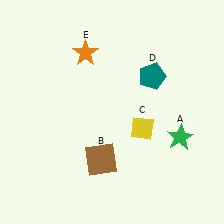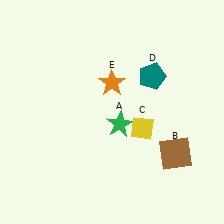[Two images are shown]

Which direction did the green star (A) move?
The green star (A) moved left.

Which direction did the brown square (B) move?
The brown square (B) moved right.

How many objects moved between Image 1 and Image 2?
3 objects moved between the two images.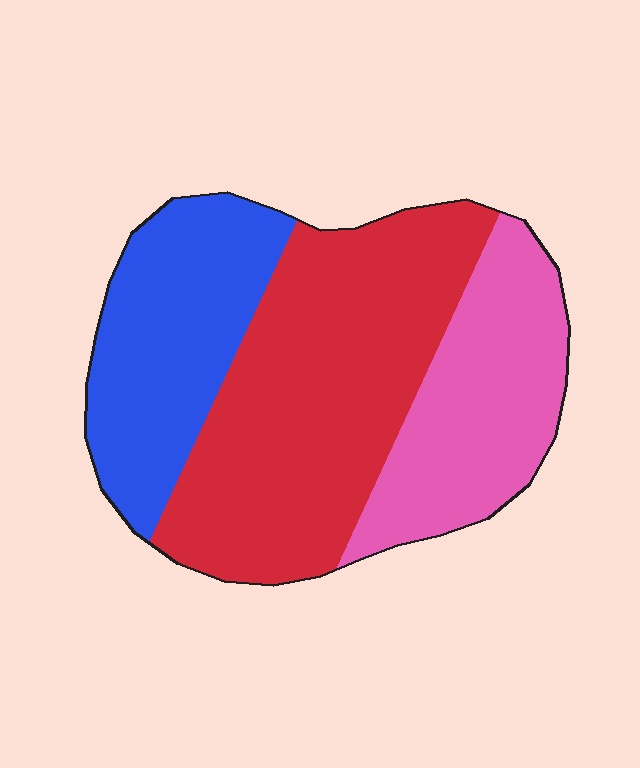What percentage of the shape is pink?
Pink covers about 25% of the shape.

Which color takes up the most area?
Red, at roughly 45%.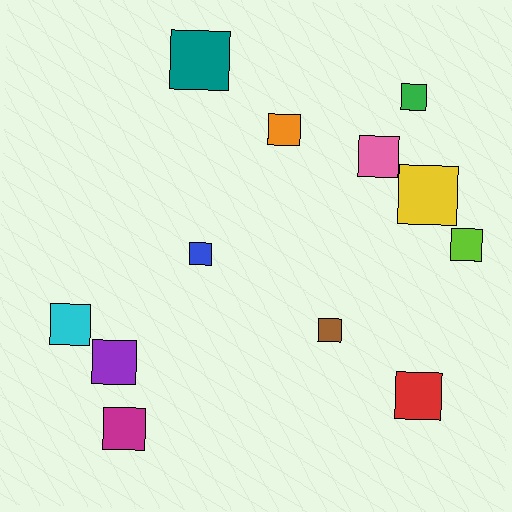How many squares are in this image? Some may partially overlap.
There are 12 squares.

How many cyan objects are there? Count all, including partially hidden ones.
There is 1 cyan object.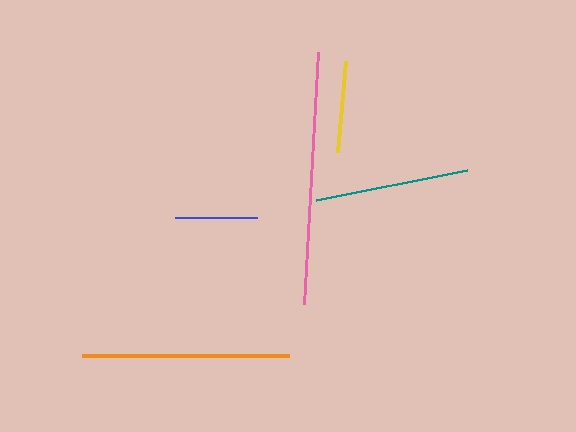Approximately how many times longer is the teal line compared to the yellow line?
The teal line is approximately 1.7 times the length of the yellow line.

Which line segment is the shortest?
The blue line is the shortest at approximately 82 pixels.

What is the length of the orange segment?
The orange segment is approximately 207 pixels long.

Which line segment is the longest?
The pink line is the longest at approximately 252 pixels.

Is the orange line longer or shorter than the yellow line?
The orange line is longer than the yellow line.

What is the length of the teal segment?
The teal segment is approximately 154 pixels long.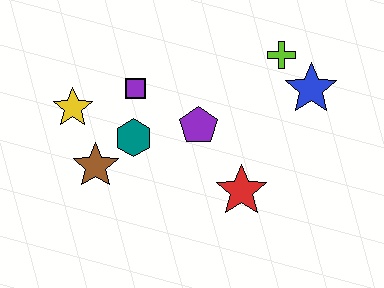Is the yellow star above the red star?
Yes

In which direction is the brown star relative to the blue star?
The brown star is to the left of the blue star.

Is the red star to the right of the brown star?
Yes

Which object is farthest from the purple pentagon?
The yellow star is farthest from the purple pentagon.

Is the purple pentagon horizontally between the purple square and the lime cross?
Yes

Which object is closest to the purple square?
The teal hexagon is closest to the purple square.